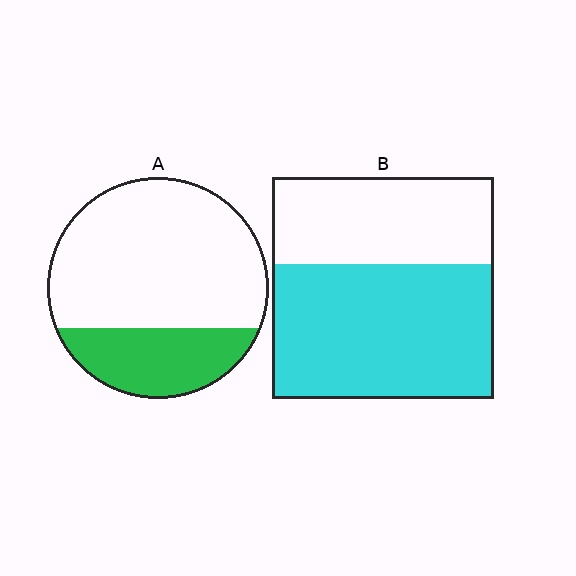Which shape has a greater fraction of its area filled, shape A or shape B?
Shape B.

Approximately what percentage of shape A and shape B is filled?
A is approximately 30% and B is approximately 60%.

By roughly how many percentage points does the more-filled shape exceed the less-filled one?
By roughly 35 percentage points (B over A).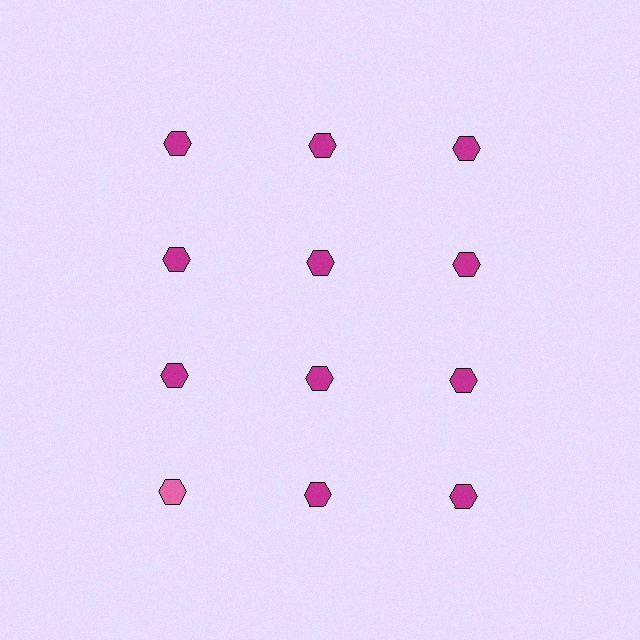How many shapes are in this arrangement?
There are 12 shapes arranged in a grid pattern.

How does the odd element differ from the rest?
It has a different color: pink instead of magenta.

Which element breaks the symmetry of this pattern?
The pink hexagon in the fourth row, leftmost column breaks the symmetry. All other shapes are magenta hexagons.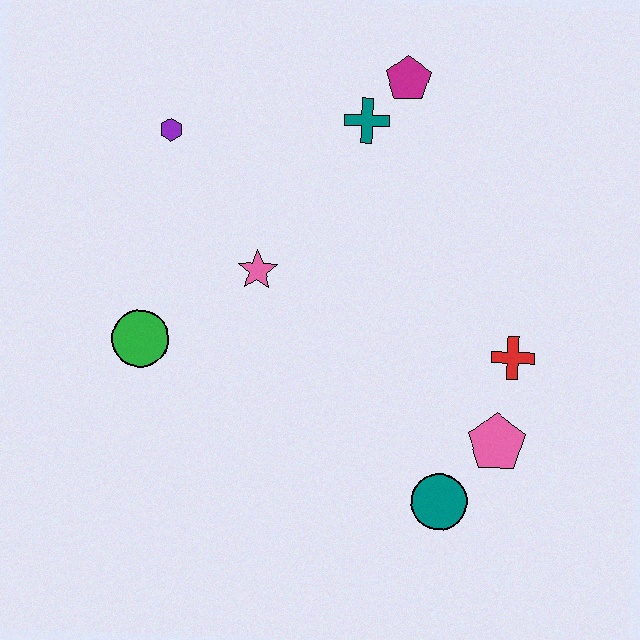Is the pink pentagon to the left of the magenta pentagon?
No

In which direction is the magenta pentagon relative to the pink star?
The magenta pentagon is above the pink star.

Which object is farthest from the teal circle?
The purple hexagon is farthest from the teal circle.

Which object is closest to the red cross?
The pink pentagon is closest to the red cross.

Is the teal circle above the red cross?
No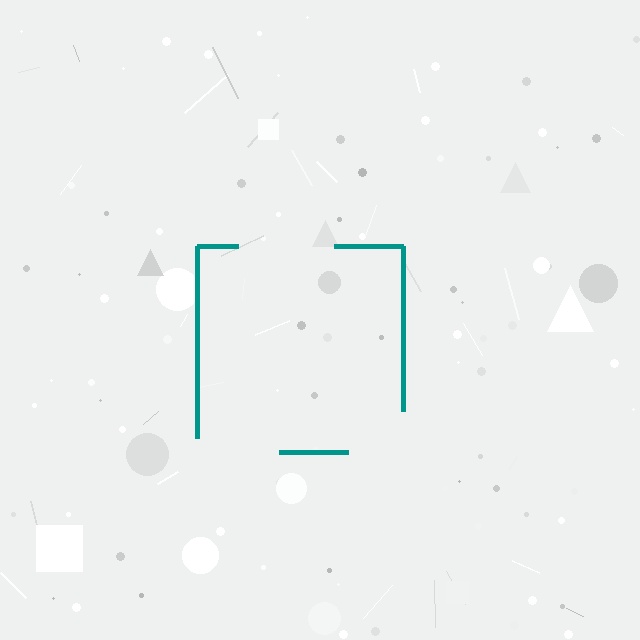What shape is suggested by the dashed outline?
The dashed outline suggests a square.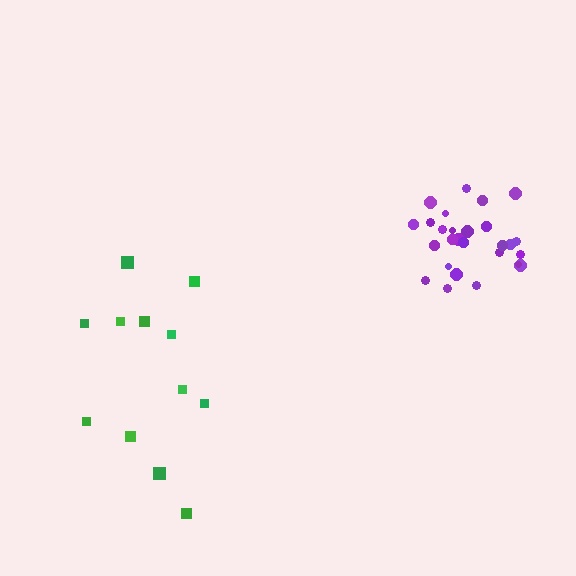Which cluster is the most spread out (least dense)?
Green.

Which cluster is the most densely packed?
Purple.